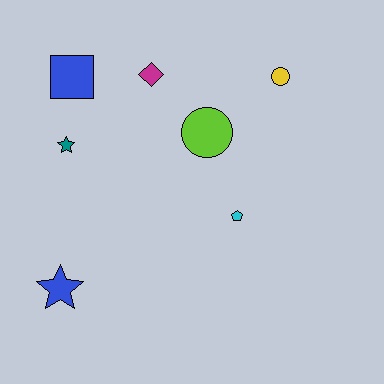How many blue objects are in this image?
There are 2 blue objects.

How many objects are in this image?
There are 7 objects.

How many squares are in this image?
There is 1 square.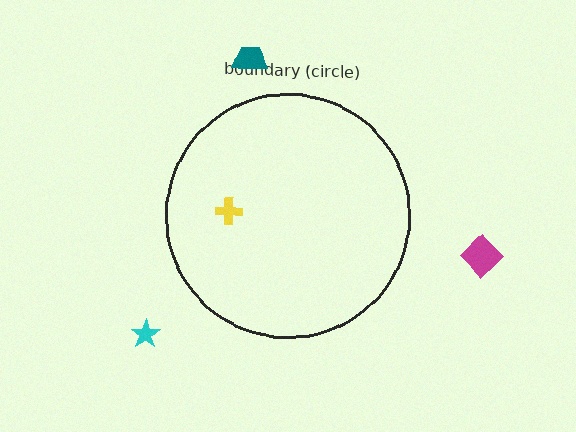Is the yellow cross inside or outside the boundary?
Inside.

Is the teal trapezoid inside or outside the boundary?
Outside.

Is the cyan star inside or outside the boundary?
Outside.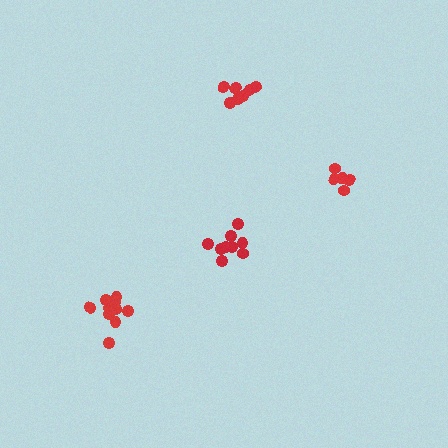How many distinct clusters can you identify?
There are 4 distinct clusters.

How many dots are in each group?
Group 1: 7 dots, Group 2: 11 dots, Group 3: 5 dots, Group 4: 9 dots (32 total).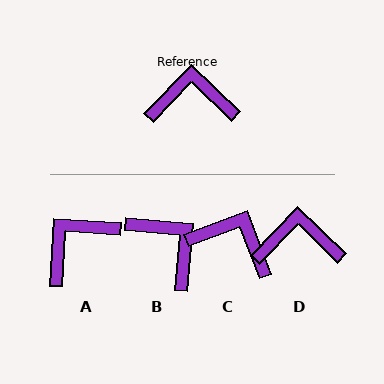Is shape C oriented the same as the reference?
No, it is off by about 25 degrees.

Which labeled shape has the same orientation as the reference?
D.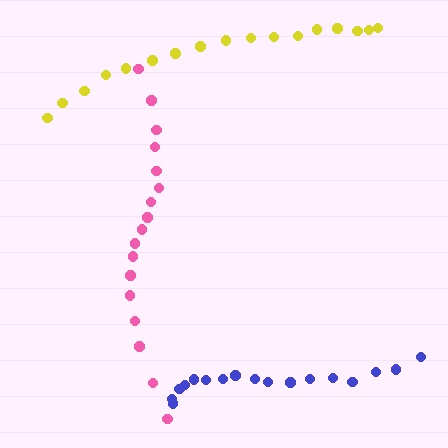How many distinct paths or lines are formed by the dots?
There are 3 distinct paths.